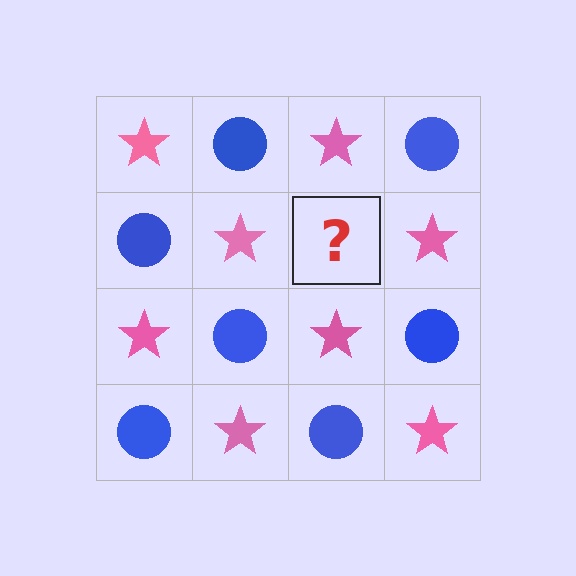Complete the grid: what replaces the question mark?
The question mark should be replaced with a blue circle.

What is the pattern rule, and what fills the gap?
The rule is that it alternates pink star and blue circle in a checkerboard pattern. The gap should be filled with a blue circle.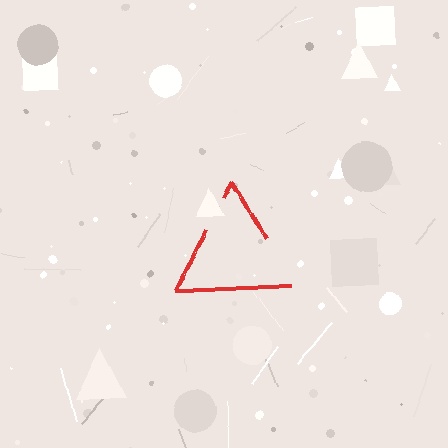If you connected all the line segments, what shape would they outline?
They would outline a triangle.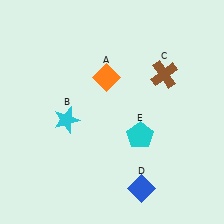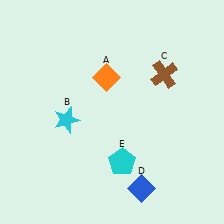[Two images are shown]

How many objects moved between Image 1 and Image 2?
1 object moved between the two images.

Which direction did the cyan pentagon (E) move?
The cyan pentagon (E) moved down.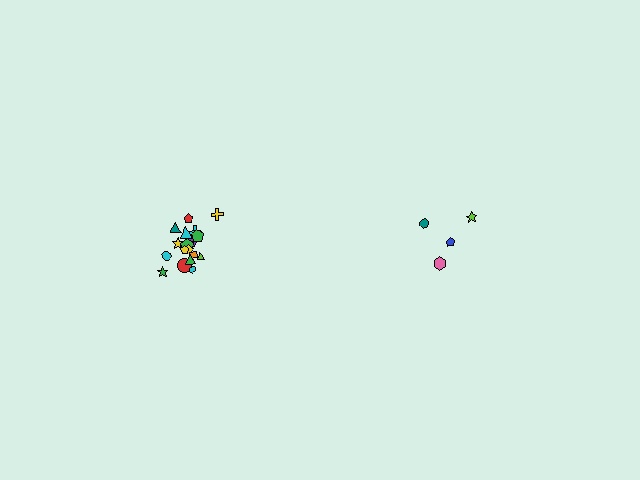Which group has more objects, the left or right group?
The left group.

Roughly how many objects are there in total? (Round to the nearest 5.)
Roughly 20 objects in total.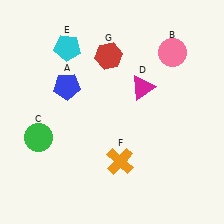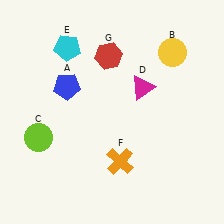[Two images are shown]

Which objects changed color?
B changed from pink to yellow. C changed from green to lime.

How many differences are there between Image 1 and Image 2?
There are 2 differences between the two images.